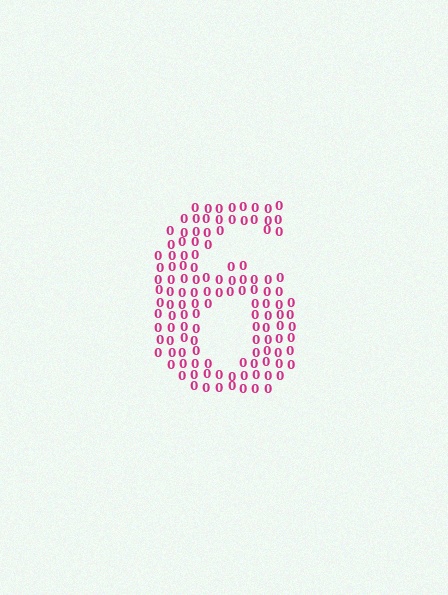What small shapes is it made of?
It is made of small digit 0's.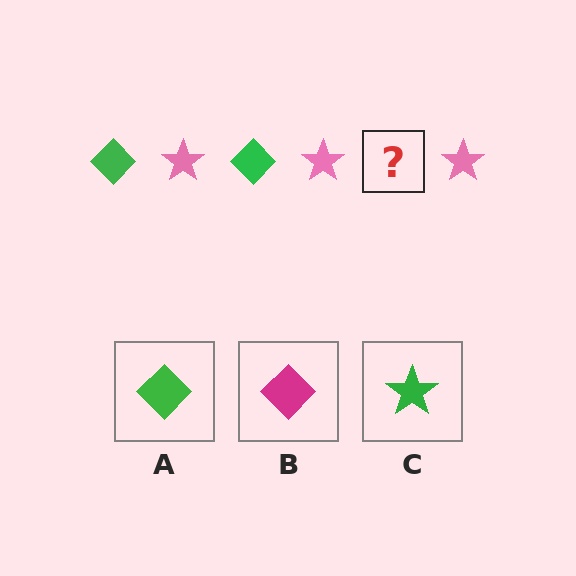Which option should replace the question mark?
Option A.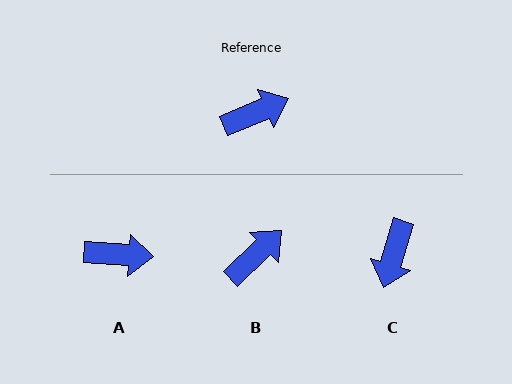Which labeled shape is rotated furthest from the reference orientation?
C, about 130 degrees away.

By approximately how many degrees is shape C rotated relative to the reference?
Approximately 130 degrees clockwise.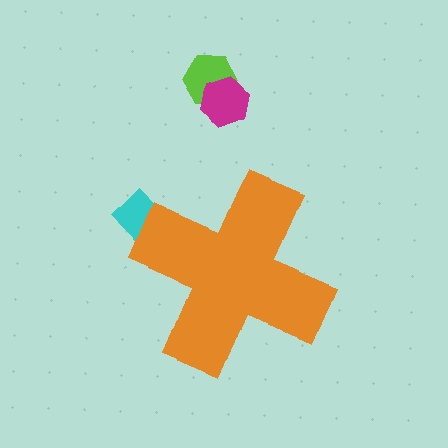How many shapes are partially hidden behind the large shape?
1 shape is partially hidden.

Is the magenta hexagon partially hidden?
No, the magenta hexagon is fully visible.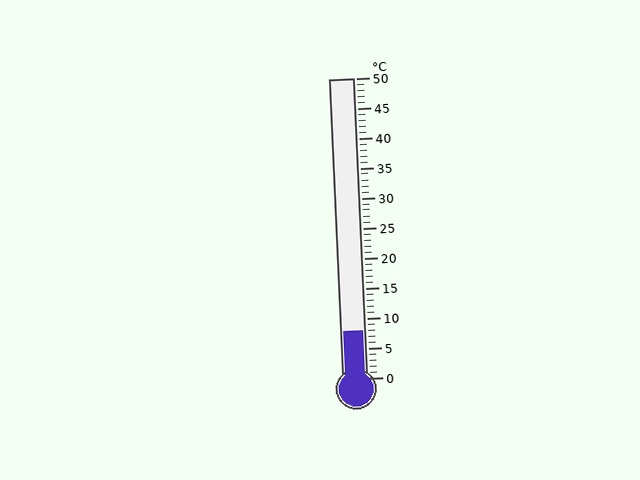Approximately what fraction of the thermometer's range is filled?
The thermometer is filled to approximately 15% of its range.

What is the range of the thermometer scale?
The thermometer scale ranges from 0°C to 50°C.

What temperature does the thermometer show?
The thermometer shows approximately 8°C.